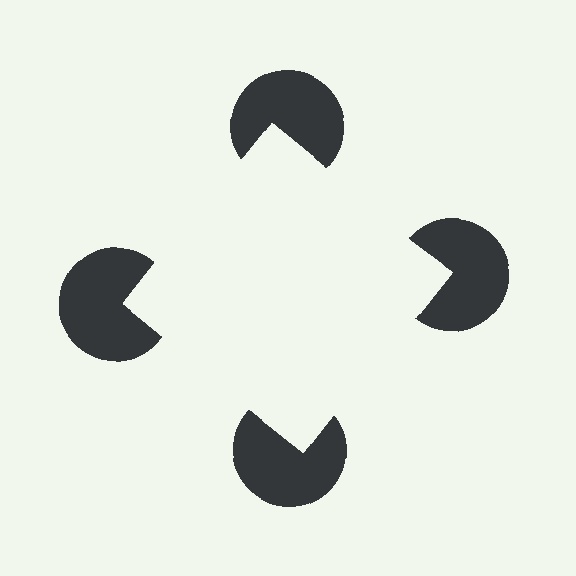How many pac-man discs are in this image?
There are 4 — one at each vertex of the illusory square.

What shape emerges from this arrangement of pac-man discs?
An illusory square — its edges are inferred from the aligned wedge cuts in the pac-man discs, not physically drawn.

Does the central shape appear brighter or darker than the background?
It typically appears slightly brighter than the background, even though no actual brightness change is drawn.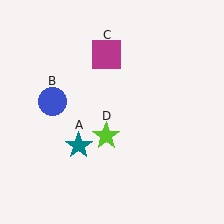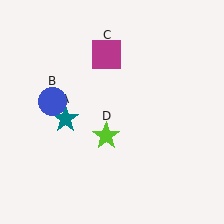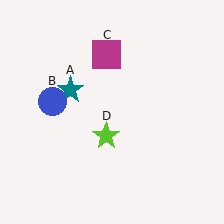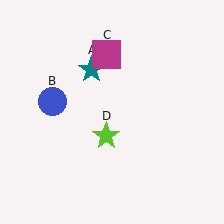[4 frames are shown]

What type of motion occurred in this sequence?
The teal star (object A) rotated clockwise around the center of the scene.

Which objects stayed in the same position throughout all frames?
Blue circle (object B) and magenta square (object C) and lime star (object D) remained stationary.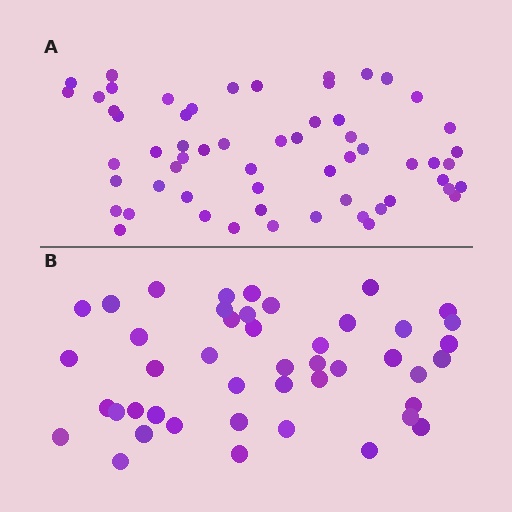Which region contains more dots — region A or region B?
Region A (the top region) has more dots.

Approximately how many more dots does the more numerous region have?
Region A has approximately 15 more dots than region B.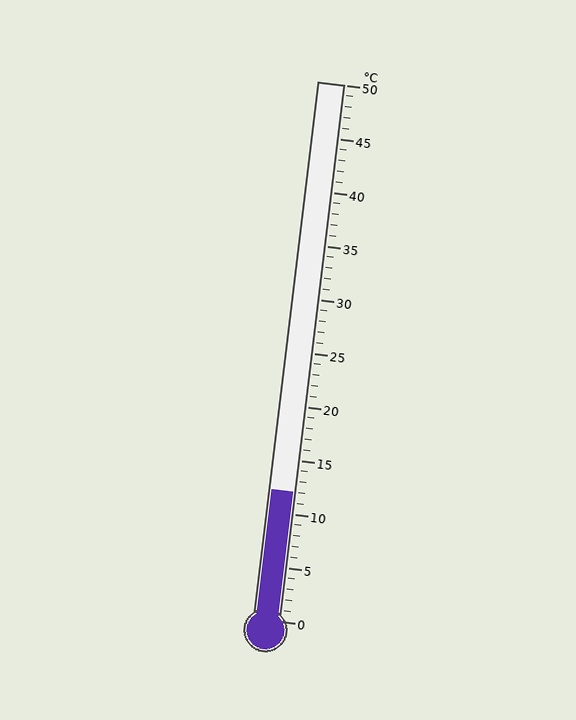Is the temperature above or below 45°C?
The temperature is below 45°C.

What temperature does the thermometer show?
The thermometer shows approximately 12°C.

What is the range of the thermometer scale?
The thermometer scale ranges from 0°C to 50°C.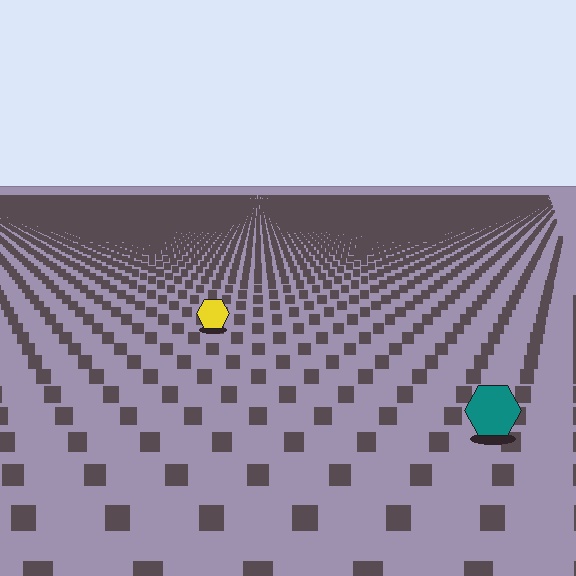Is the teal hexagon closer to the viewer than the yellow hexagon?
Yes. The teal hexagon is closer — you can tell from the texture gradient: the ground texture is coarser near it.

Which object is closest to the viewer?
The teal hexagon is closest. The texture marks near it are larger and more spread out.